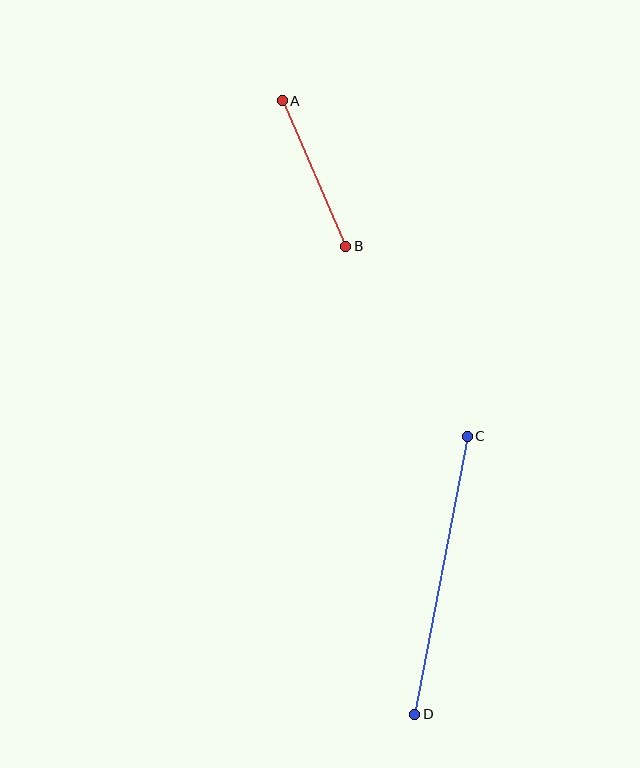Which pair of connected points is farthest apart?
Points C and D are farthest apart.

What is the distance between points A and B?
The distance is approximately 159 pixels.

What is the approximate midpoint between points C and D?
The midpoint is at approximately (441, 575) pixels.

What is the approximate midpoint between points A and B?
The midpoint is at approximately (314, 174) pixels.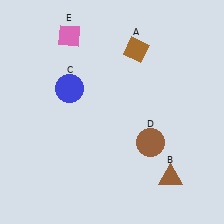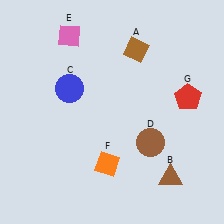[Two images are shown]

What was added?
An orange diamond (F), a red pentagon (G) were added in Image 2.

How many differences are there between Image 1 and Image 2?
There are 2 differences between the two images.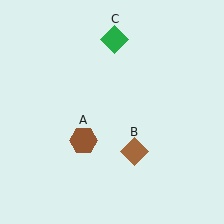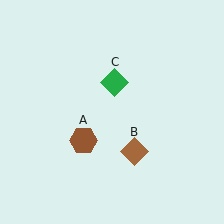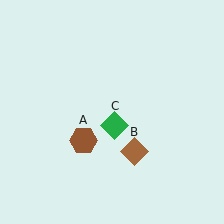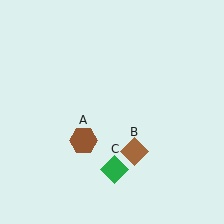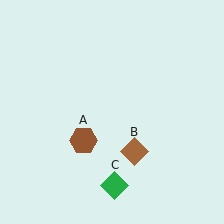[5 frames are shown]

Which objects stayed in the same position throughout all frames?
Brown hexagon (object A) and brown diamond (object B) remained stationary.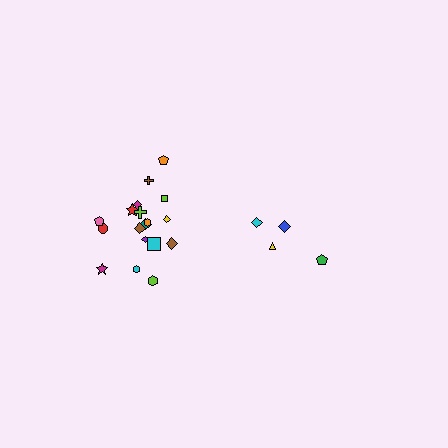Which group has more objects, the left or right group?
The left group.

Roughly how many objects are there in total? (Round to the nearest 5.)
Roughly 20 objects in total.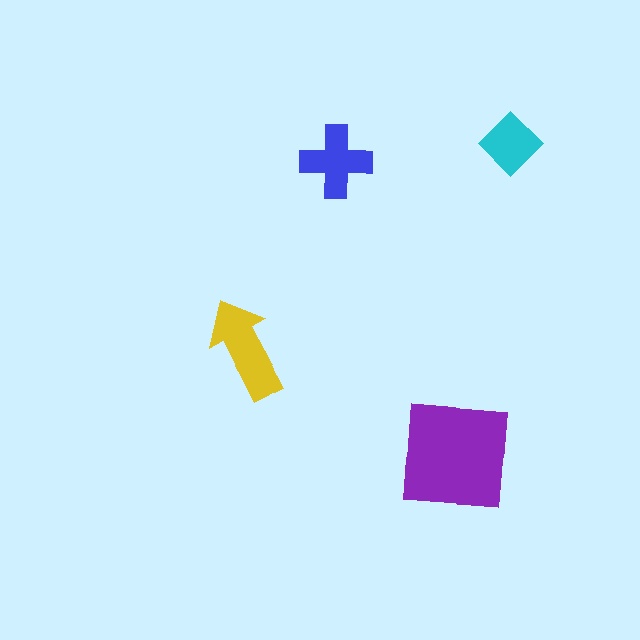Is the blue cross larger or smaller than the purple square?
Smaller.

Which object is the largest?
The purple square.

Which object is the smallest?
The cyan diamond.